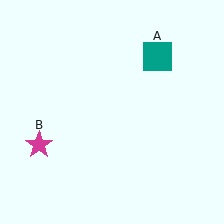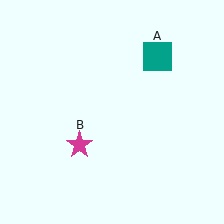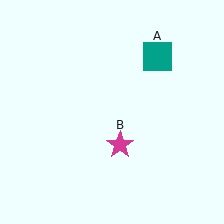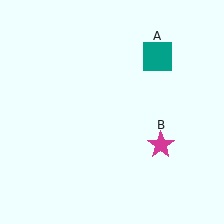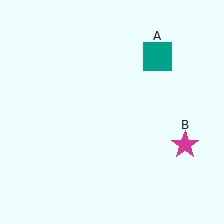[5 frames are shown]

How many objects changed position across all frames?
1 object changed position: magenta star (object B).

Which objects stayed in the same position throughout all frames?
Teal square (object A) remained stationary.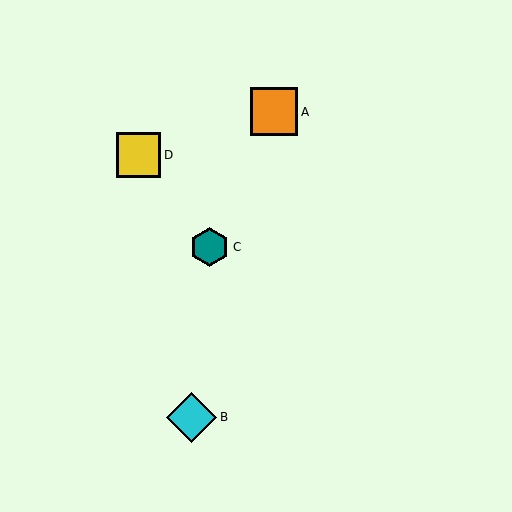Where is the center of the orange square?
The center of the orange square is at (274, 112).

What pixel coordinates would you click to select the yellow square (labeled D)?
Click at (139, 155) to select the yellow square D.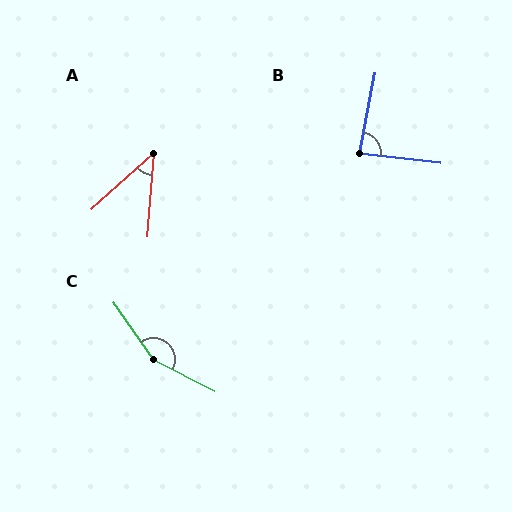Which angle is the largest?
C, at approximately 152 degrees.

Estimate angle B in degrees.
Approximately 86 degrees.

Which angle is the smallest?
A, at approximately 43 degrees.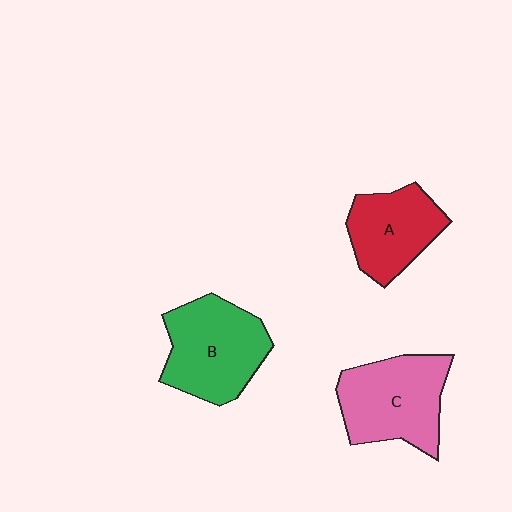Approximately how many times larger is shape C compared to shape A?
Approximately 1.3 times.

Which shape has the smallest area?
Shape A (red).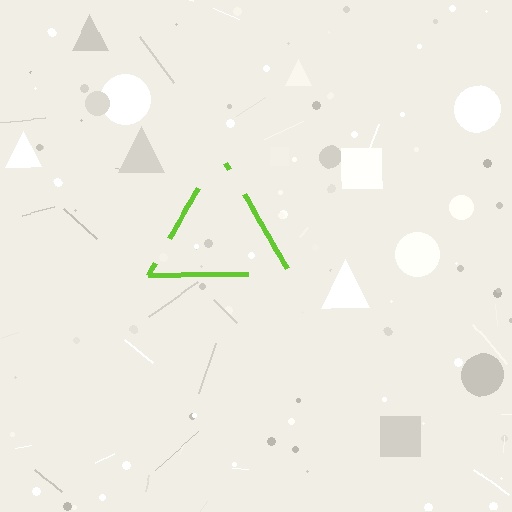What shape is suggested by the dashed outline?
The dashed outline suggests a triangle.